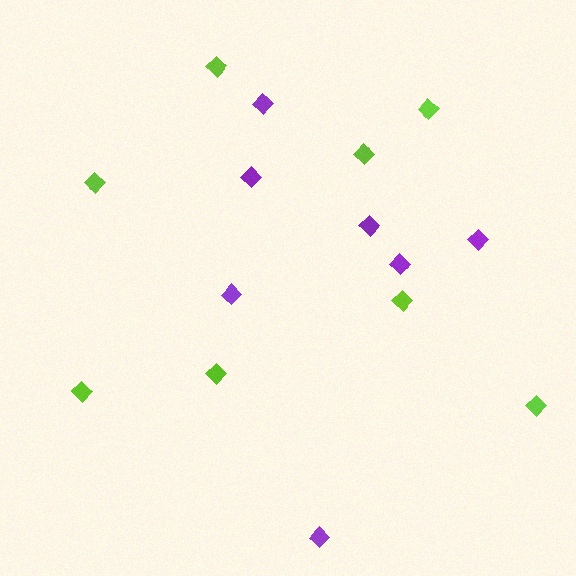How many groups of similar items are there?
There are 2 groups: one group of lime diamonds (8) and one group of purple diamonds (7).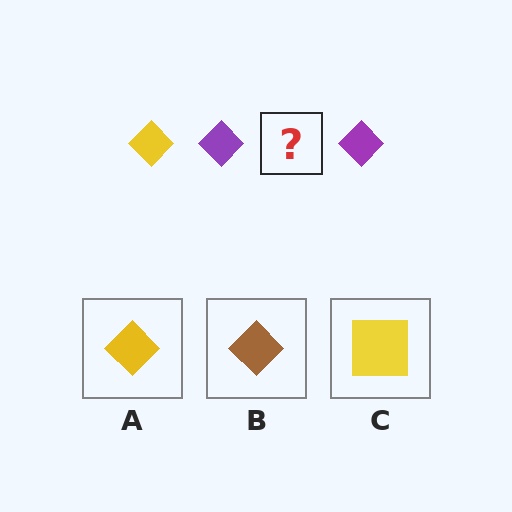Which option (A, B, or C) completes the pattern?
A.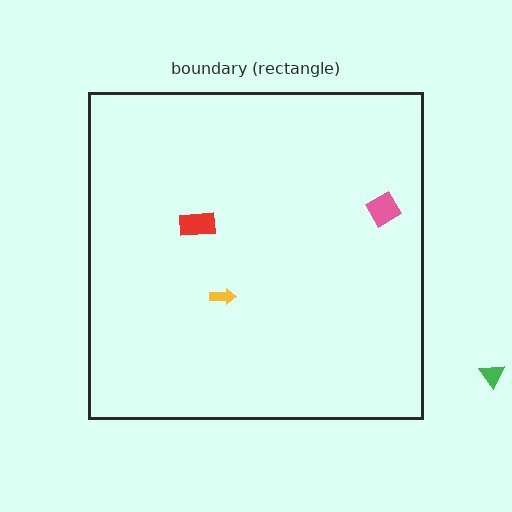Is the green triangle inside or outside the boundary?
Outside.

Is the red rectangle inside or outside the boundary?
Inside.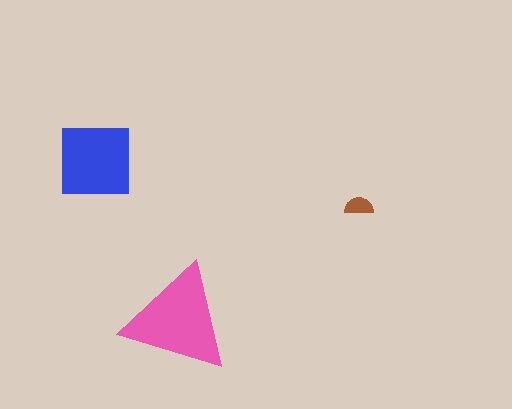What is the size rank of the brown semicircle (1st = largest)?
3rd.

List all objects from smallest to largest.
The brown semicircle, the blue square, the pink triangle.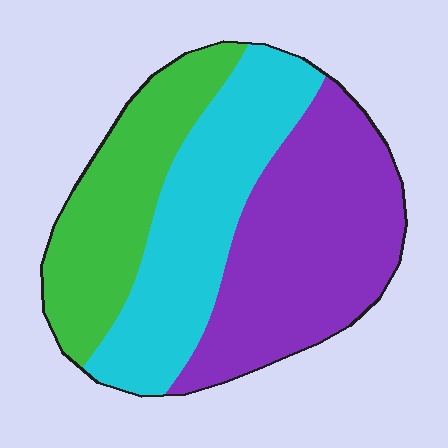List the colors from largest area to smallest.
From largest to smallest: purple, cyan, green.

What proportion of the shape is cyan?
Cyan covers 33% of the shape.